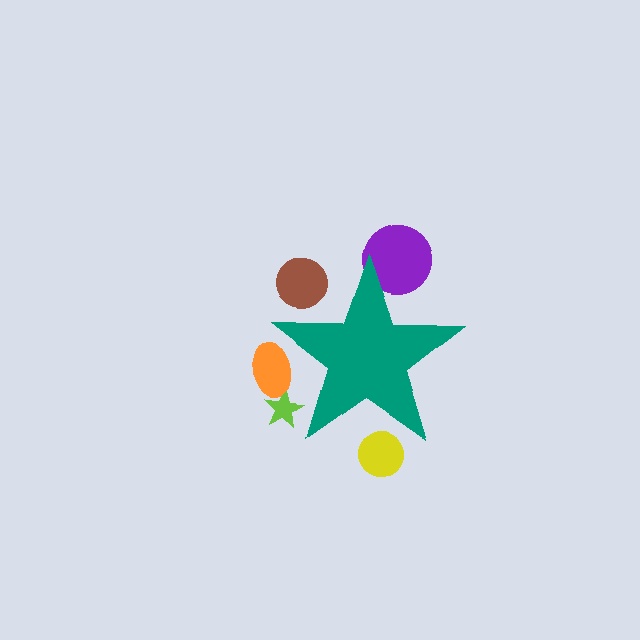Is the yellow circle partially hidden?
Yes, the yellow circle is partially hidden behind the teal star.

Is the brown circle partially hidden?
Yes, the brown circle is partially hidden behind the teal star.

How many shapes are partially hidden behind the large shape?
5 shapes are partially hidden.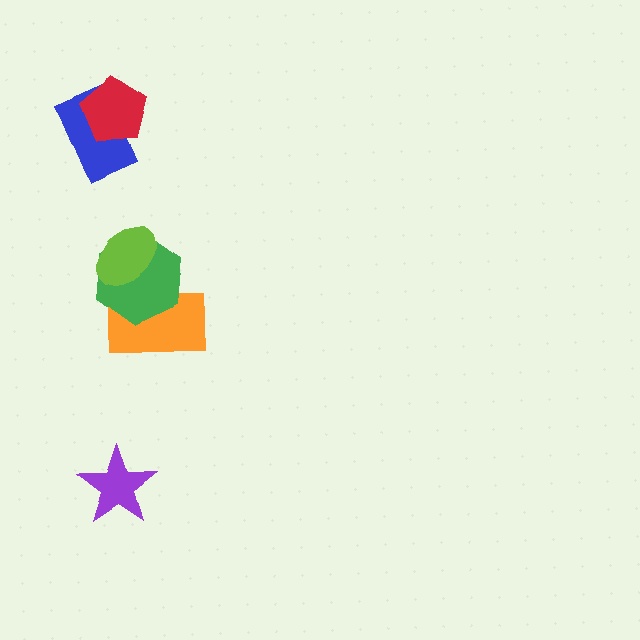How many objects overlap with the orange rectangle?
2 objects overlap with the orange rectangle.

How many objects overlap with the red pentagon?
1 object overlaps with the red pentagon.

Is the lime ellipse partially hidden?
No, no other shape covers it.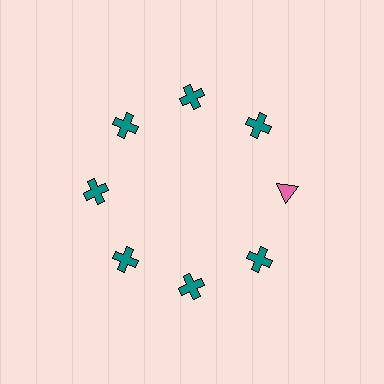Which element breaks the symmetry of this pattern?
The pink triangle at roughly the 3 o'clock position breaks the symmetry. All other shapes are teal crosses.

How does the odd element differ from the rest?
It differs in both color (pink instead of teal) and shape (triangle instead of cross).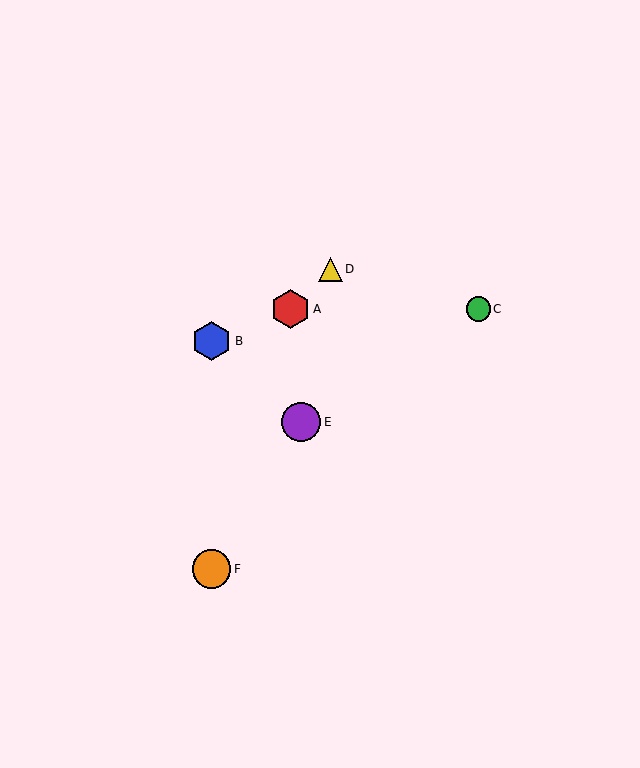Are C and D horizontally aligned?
No, C is at y≈309 and D is at y≈269.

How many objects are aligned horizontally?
2 objects (A, C) are aligned horizontally.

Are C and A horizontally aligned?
Yes, both are at y≈309.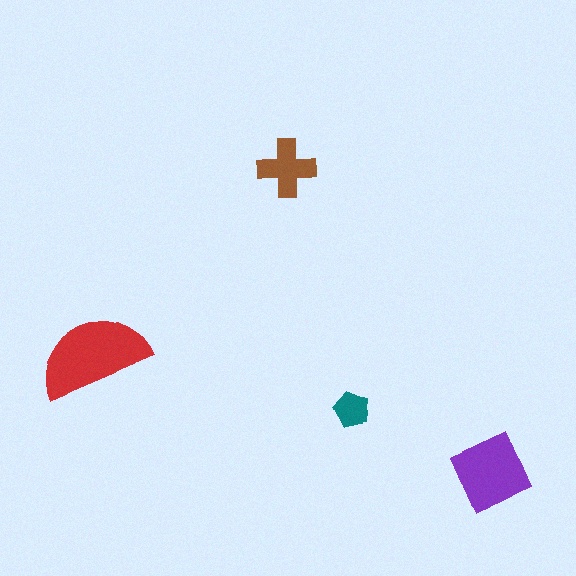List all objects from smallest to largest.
The teal pentagon, the brown cross, the purple diamond, the red semicircle.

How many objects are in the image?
There are 4 objects in the image.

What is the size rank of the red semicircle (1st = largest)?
1st.